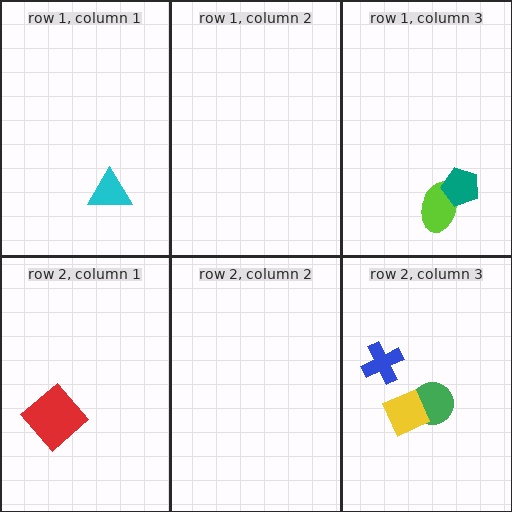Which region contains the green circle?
The row 2, column 3 region.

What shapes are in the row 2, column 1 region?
The red diamond.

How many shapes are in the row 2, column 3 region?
3.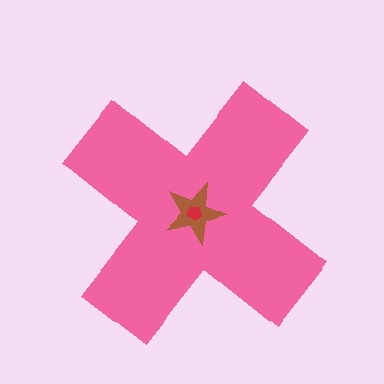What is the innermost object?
The red pentagon.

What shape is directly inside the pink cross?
The brown star.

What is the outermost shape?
The pink cross.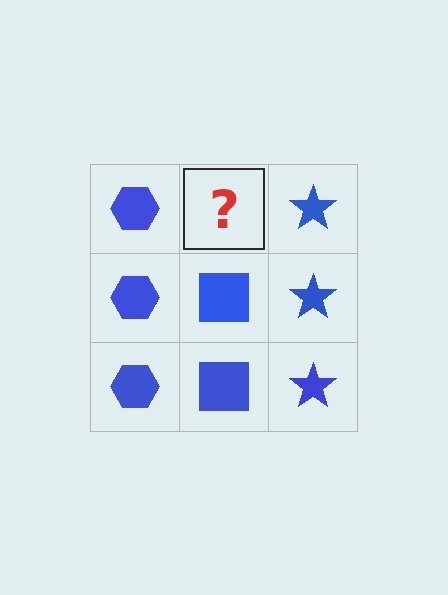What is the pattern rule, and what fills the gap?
The rule is that each column has a consistent shape. The gap should be filled with a blue square.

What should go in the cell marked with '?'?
The missing cell should contain a blue square.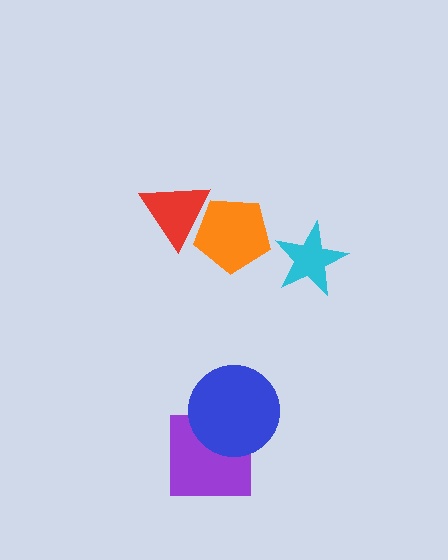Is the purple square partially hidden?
Yes, it is partially covered by another shape.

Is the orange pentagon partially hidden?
Yes, it is partially covered by another shape.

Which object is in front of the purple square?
The blue circle is in front of the purple square.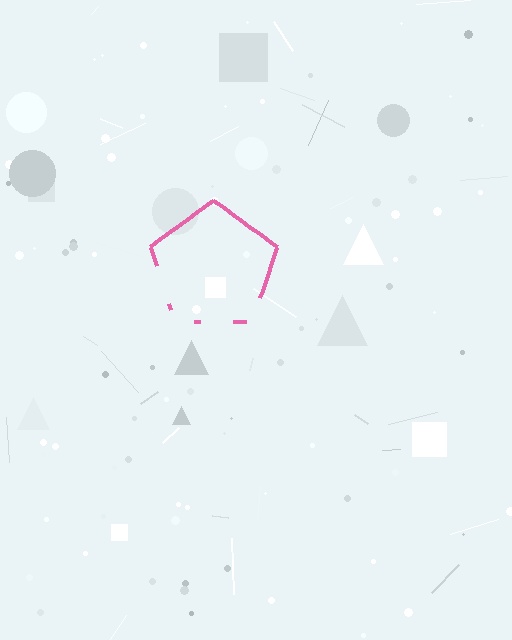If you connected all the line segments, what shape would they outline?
They would outline a pentagon.